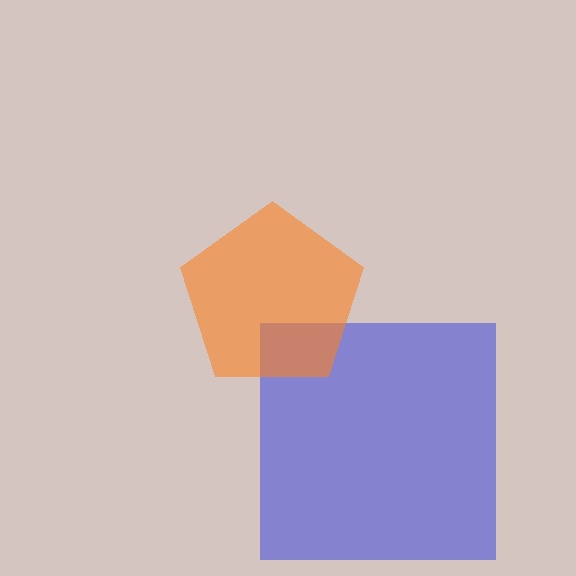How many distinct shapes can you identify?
There are 2 distinct shapes: a blue square, an orange pentagon.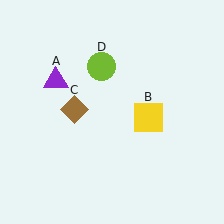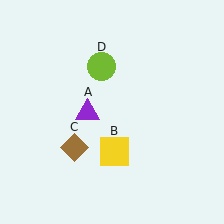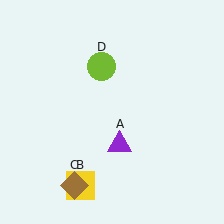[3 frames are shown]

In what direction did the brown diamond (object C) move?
The brown diamond (object C) moved down.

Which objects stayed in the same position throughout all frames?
Lime circle (object D) remained stationary.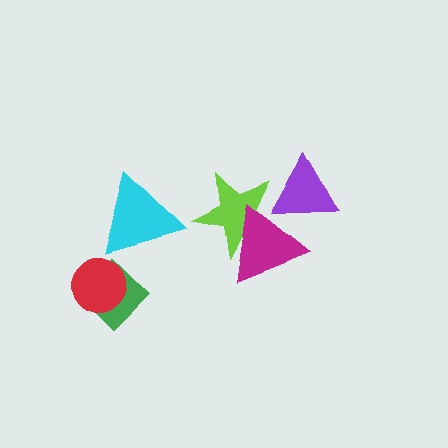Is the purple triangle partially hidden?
No, no other shape covers it.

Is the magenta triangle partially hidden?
Yes, it is partially covered by another shape.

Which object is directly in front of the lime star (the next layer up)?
The magenta triangle is directly in front of the lime star.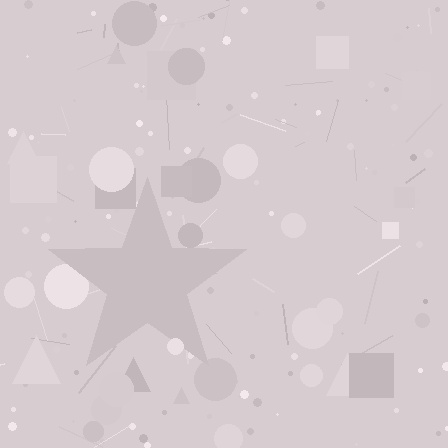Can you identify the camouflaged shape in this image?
The camouflaged shape is a star.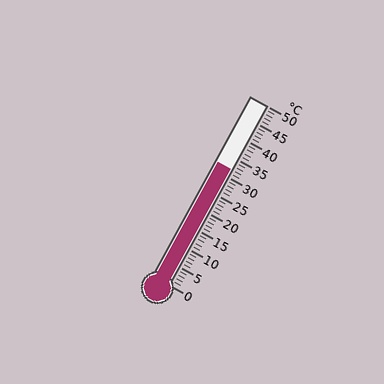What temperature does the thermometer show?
The thermometer shows approximately 32°C.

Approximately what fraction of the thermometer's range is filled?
The thermometer is filled to approximately 65% of its range.